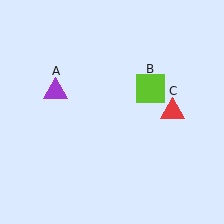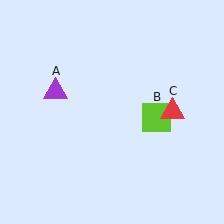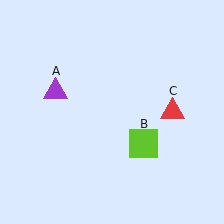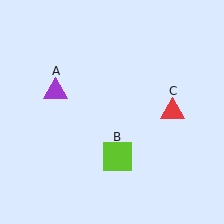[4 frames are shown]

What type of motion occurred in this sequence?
The lime square (object B) rotated clockwise around the center of the scene.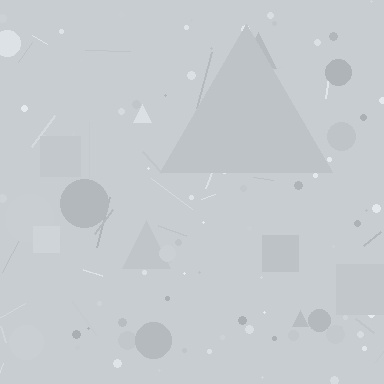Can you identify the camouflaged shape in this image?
The camouflaged shape is a triangle.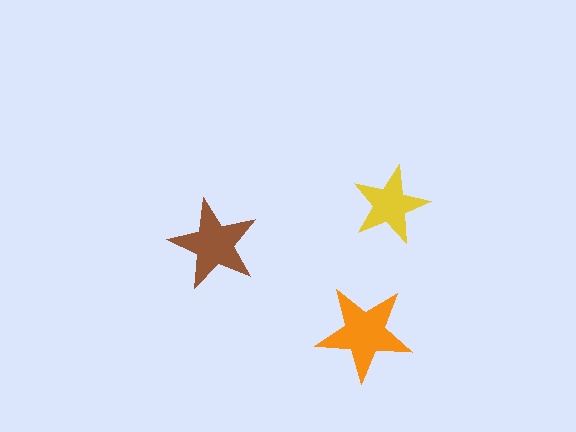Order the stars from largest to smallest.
the orange one, the brown one, the yellow one.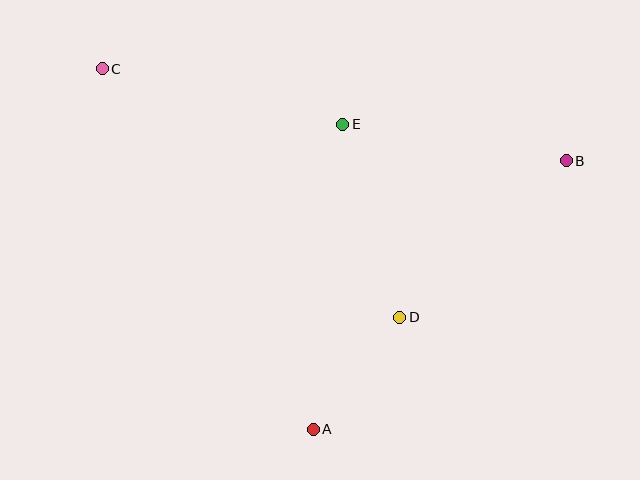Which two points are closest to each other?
Points A and D are closest to each other.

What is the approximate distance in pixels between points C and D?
The distance between C and D is approximately 388 pixels.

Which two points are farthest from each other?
Points B and C are farthest from each other.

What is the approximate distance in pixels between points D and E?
The distance between D and E is approximately 201 pixels.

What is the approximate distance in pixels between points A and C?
The distance between A and C is approximately 418 pixels.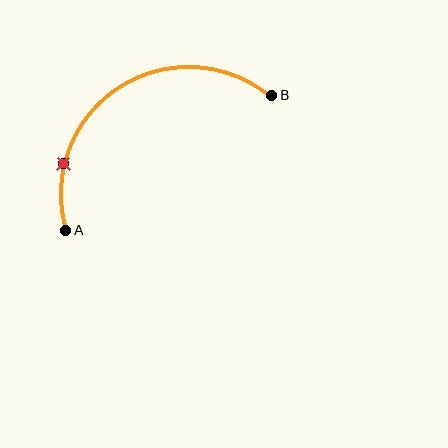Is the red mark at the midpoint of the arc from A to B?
No. The red mark lies on the arc but is closer to endpoint A. The arc midpoint would be at the point on the curve equidistant along the arc from both A and B.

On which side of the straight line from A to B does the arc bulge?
The arc bulges above the straight line connecting A and B.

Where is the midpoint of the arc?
The arc midpoint is the point on the curve farthest from the straight line joining A and B. It sits above that line.